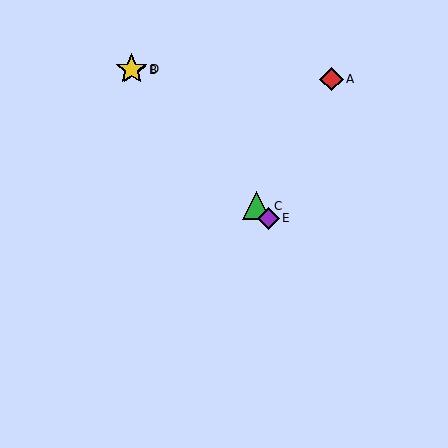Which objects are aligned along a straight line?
Objects B, C, D, E are aligned along a straight line.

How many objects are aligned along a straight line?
4 objects (B, C, D, E) are aligned along a straight line.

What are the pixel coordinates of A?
Object A is at (332, 79).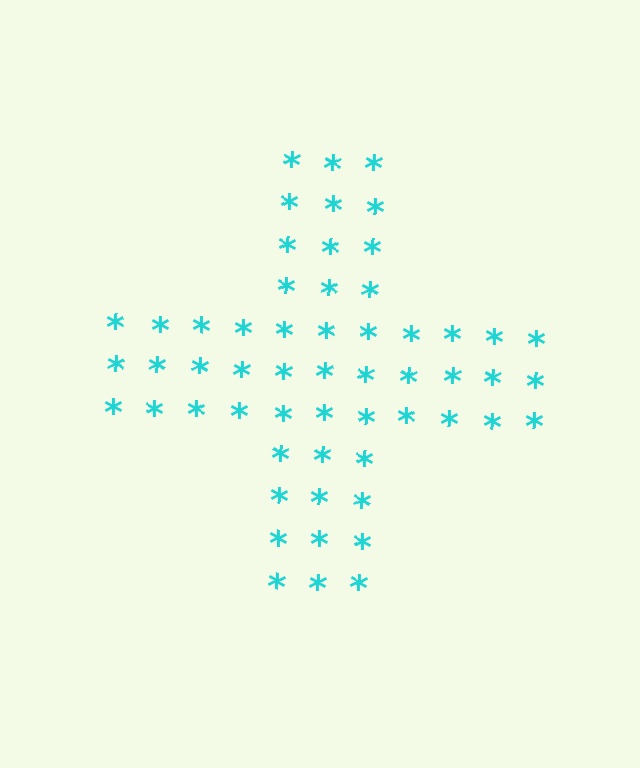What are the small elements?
The small elements are asterisks.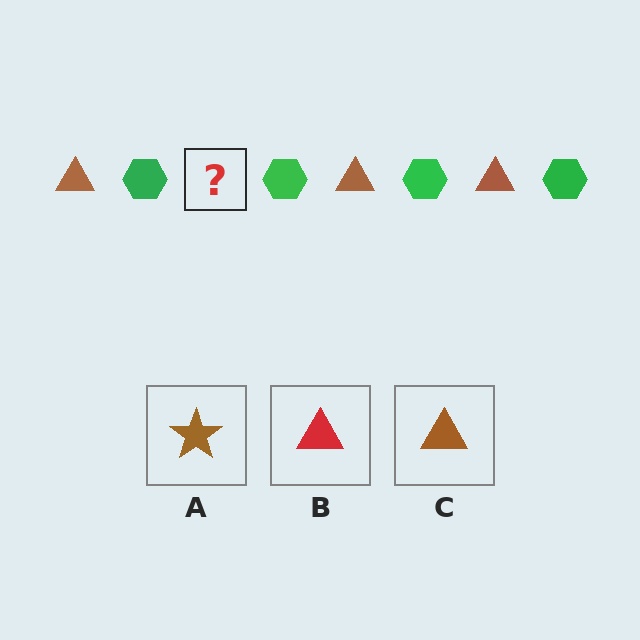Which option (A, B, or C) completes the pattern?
C.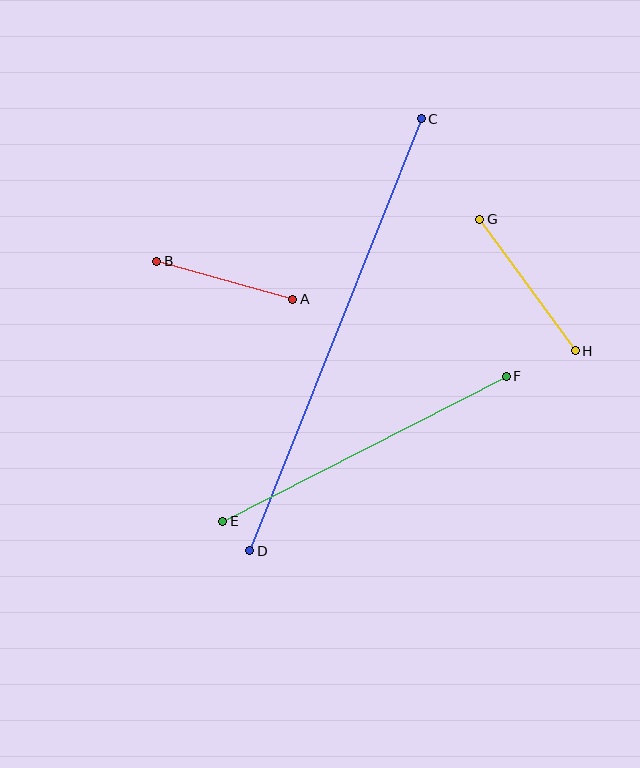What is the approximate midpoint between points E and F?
The midpoint is at approximately (365, 449) pixels.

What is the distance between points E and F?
The distance is approximately 318 pixels.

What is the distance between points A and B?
The distance is approximately 141 pixels.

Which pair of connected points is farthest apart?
Points C and D are farthest apart.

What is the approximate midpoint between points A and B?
The midpoint is at approximately (225, 280) pixels.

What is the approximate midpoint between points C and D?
The midpoint is at approximately (335, 335) pixels.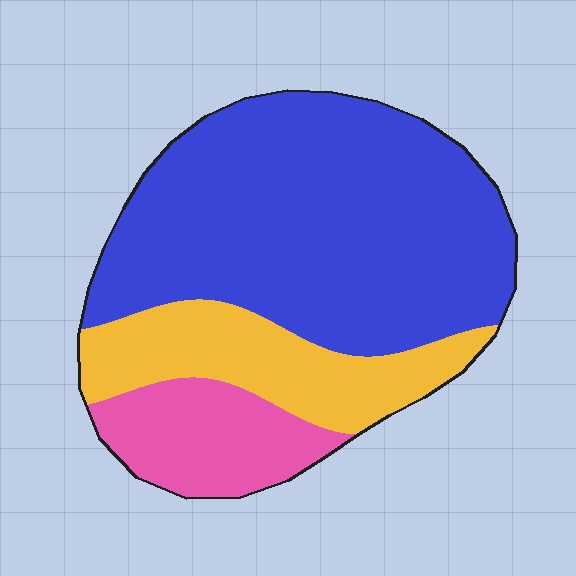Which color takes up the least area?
Pink, at roughly 15%.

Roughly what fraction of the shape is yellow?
Yellow covers around 20% of the shape.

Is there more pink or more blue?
Blue.